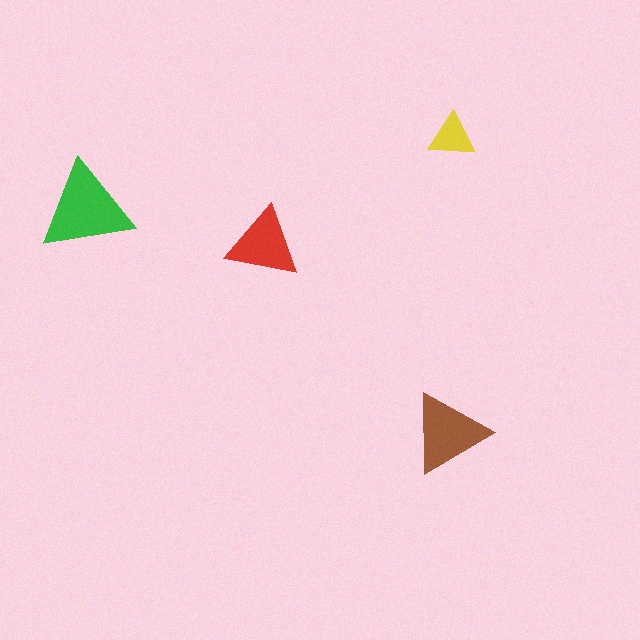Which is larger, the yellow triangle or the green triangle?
The green one.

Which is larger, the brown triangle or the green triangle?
The green one.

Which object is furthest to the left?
The green triangle is leftmost.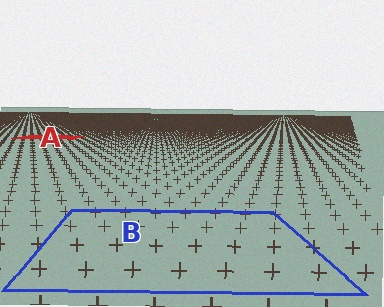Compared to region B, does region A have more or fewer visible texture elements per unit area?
Region A has more texture elements per unit area — they are packed more densely because it is farther away.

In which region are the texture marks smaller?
The texture marks are smaller in region A, because it is farther away.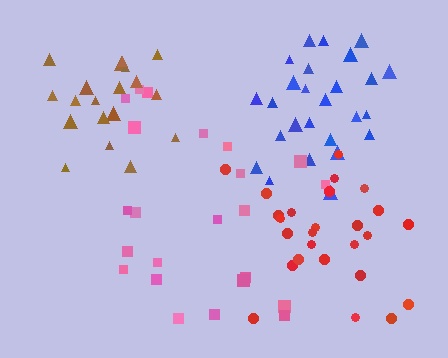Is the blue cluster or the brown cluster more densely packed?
Brown.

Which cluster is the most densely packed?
Brown.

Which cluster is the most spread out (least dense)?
Pink.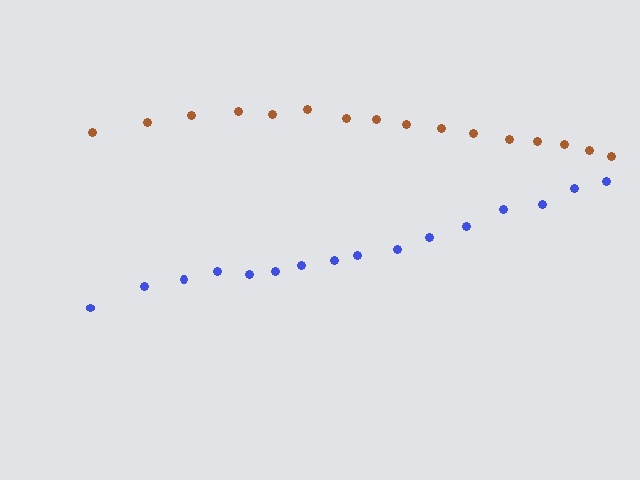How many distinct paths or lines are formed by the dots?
There are 2 distinct paths.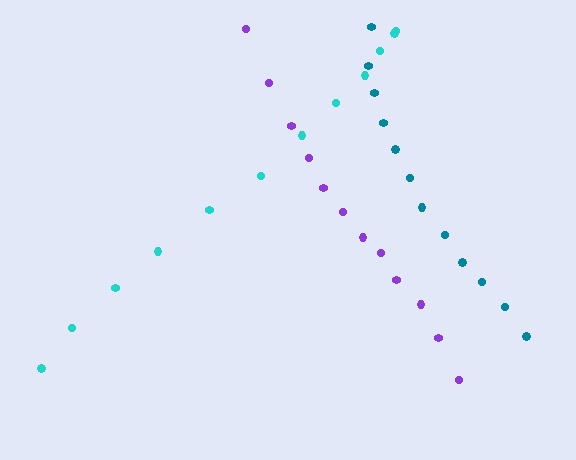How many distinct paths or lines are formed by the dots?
There are 3 distinct paths.